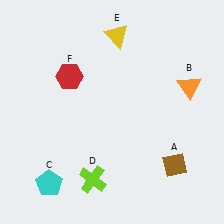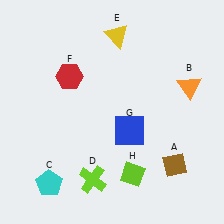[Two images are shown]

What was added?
A blue square (G), a lime diamond (H) were added in Image 2.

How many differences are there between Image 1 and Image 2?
There are 2 differences between the two images.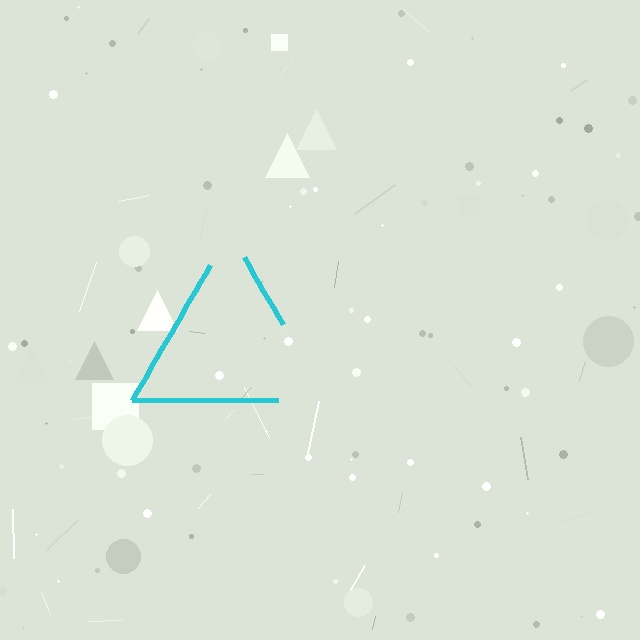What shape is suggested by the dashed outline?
The dashed outline suggests a triangle.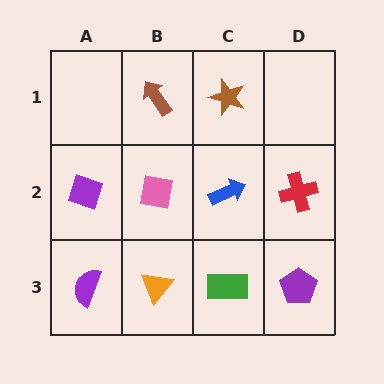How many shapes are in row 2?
4 shapes.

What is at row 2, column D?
A red cross.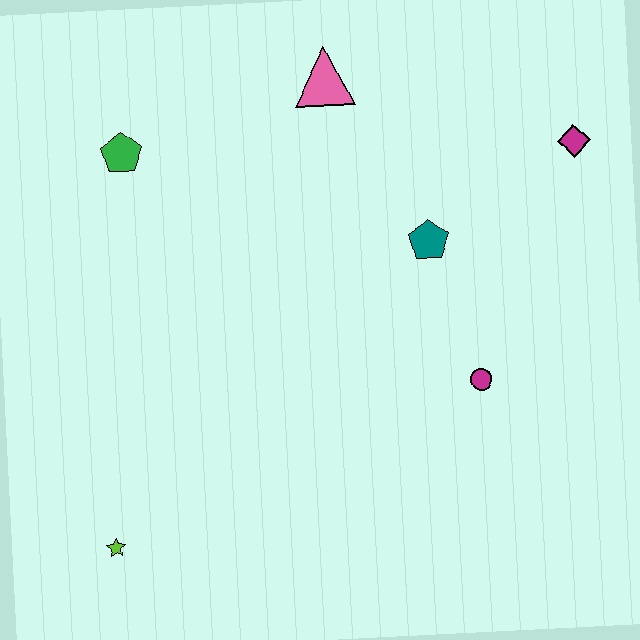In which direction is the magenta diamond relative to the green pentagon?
The magenta diamond is to the right of the green pentagon.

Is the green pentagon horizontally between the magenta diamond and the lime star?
Yes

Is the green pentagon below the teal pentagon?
No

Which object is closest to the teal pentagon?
The magenta circle is closest to the teal pentagon.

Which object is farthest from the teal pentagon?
The lime star is farthest from the teal pentagon.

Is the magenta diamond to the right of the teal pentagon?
Yes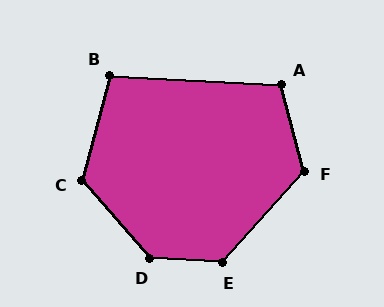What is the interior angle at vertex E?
Approximately 129 degrees (obtuse).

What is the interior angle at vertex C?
Approximately 124 degrees (obtuse).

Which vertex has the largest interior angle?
D, at approximately 134 degrees.